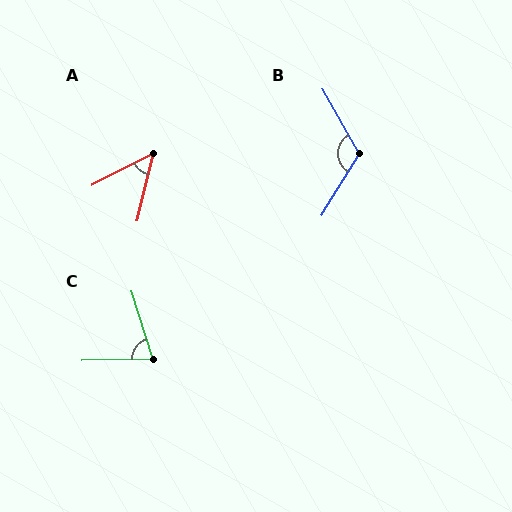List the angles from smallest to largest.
A (50°), C (74°), B (119°).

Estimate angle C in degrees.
Approximately 74 degrees.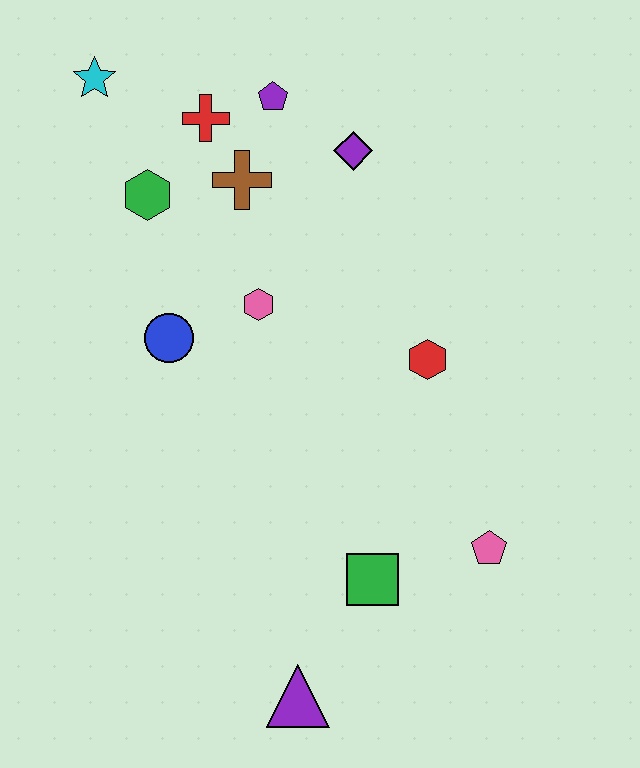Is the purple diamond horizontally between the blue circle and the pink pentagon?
Yes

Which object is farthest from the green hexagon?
The purple triangle is farthest from the green hexagon.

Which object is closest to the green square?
The pink pentagon is closest to the green square.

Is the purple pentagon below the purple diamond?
No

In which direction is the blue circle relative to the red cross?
The blue circle is below the red cross.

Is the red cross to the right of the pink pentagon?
No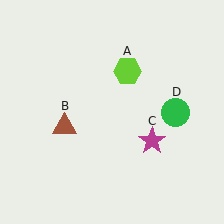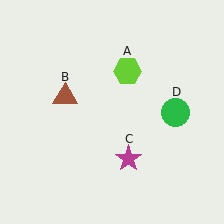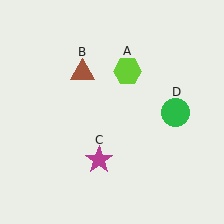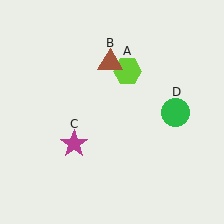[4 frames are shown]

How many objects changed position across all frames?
2 objects changed position: brown triangle (object B), magenta star (object C).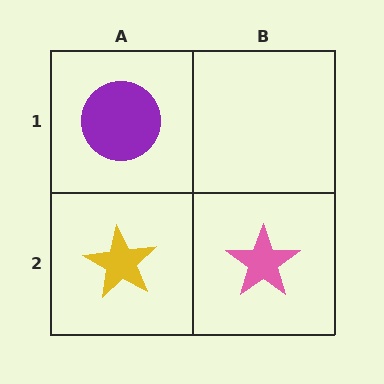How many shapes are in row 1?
1 shape.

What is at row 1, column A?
A purple circle.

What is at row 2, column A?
A yellow star.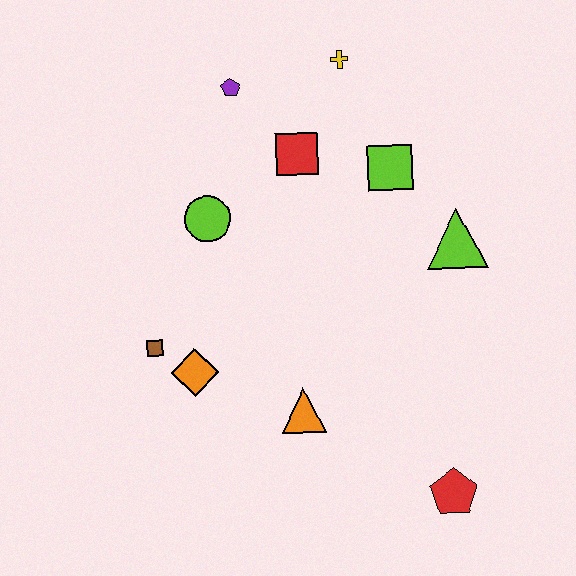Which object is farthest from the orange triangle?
The yellow cross is farthest from the orange triangle.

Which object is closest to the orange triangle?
The orange diamond is closest to the orange triangle.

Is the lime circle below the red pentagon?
No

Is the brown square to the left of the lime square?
Yes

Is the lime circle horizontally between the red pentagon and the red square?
No